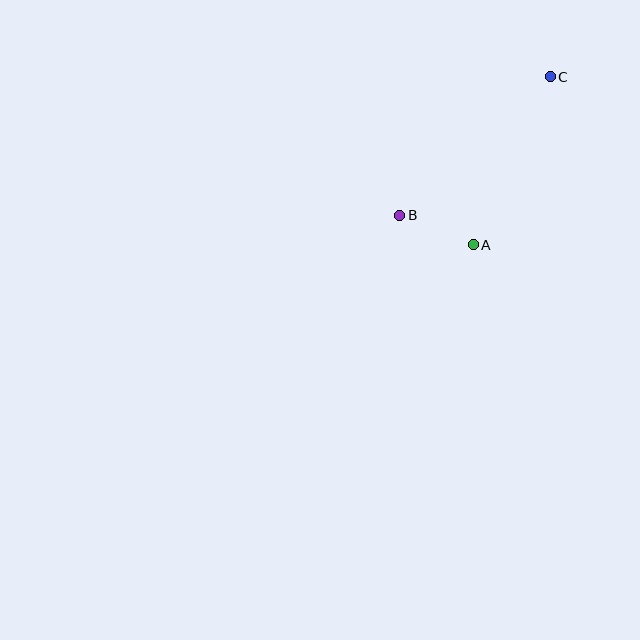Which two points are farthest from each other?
Points B and C are farthest from each other.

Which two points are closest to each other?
Points A and B are closest to each other.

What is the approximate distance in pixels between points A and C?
The distance between A and C is approximately 185 pixels.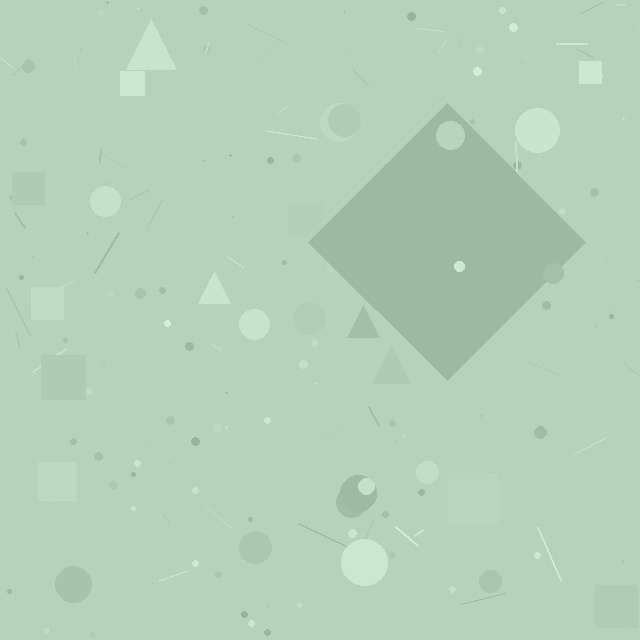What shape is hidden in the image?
A diamond is hidden in the image.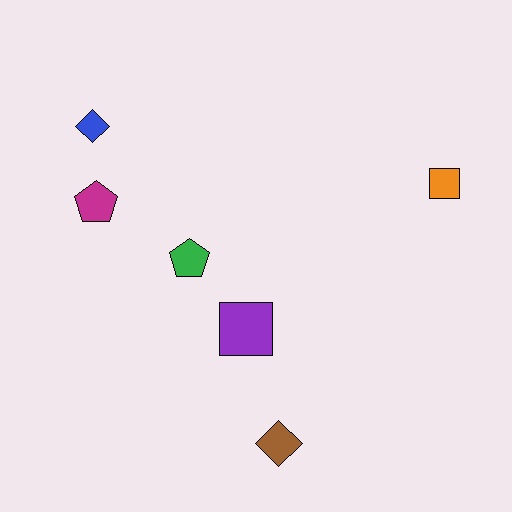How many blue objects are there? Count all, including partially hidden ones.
There is 1 blue object.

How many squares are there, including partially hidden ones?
There are 2 squares.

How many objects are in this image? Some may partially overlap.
There are 6 objects.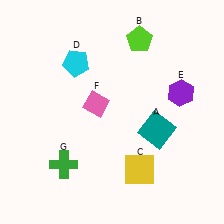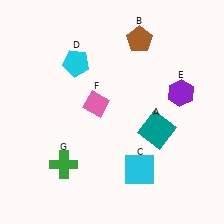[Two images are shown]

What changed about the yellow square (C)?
In Image 1, C is yellow. In Image 2, it changed to cyan.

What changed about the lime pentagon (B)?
In Image 1, B is lime. In Image 2, it changed to brown.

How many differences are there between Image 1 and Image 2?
There are 2 differences between the two images.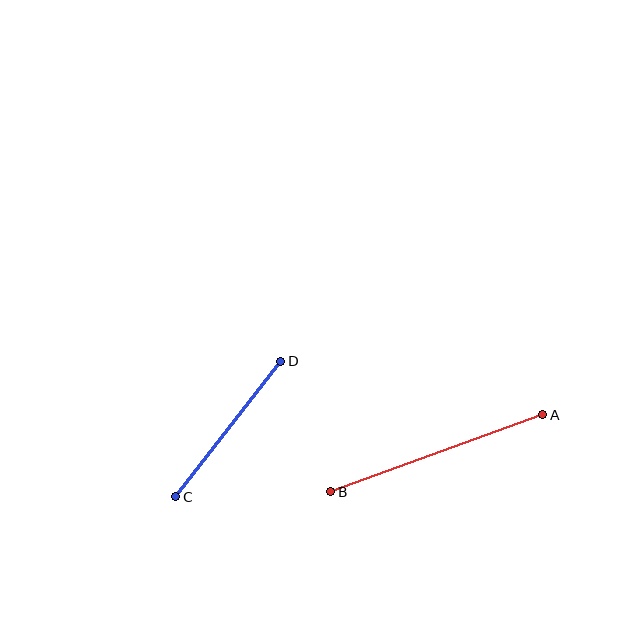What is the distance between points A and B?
The distance is approximately 226 pixels.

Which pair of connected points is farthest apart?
Points A and B are farthest apart.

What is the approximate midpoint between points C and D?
The midpoint is at approximately (228, 429) pixels.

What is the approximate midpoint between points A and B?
The midpoint is at approximately (437, 453) pixels.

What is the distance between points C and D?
The distance is approximately 171 pixels.